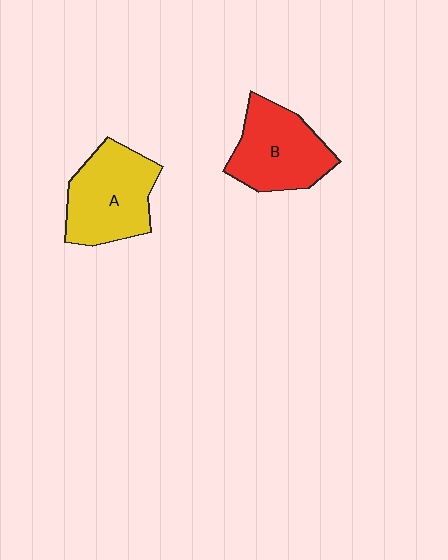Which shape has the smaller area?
Shape B (red).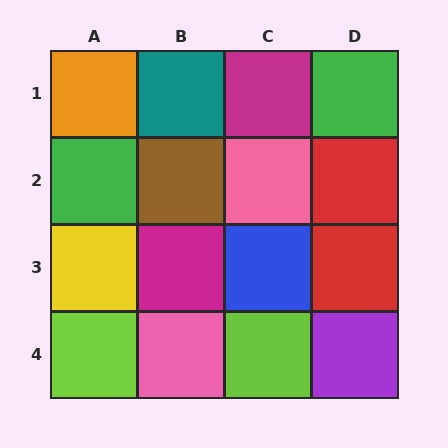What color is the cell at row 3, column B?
Magenta.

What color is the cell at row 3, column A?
Yellow.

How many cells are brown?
1 cell is brown.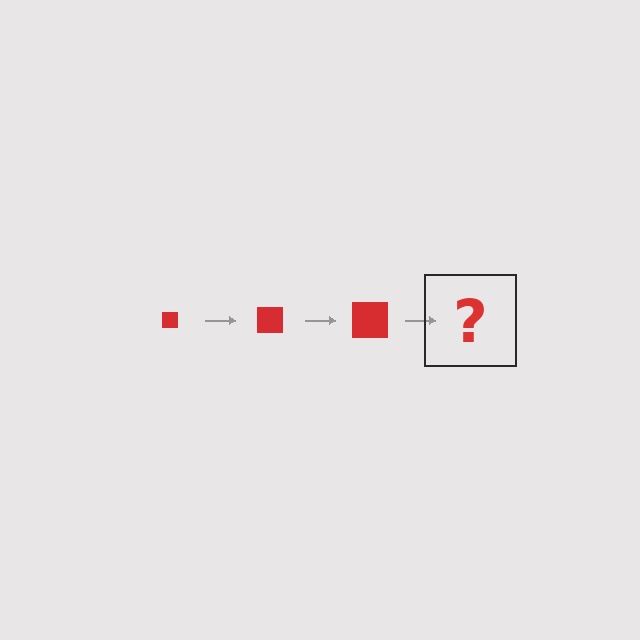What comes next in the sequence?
The next element should be a red square, larger than the previous one.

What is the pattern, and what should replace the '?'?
The pattern is that the square gets progressively larger each step. The '?' should be a red square, larger than the previous one.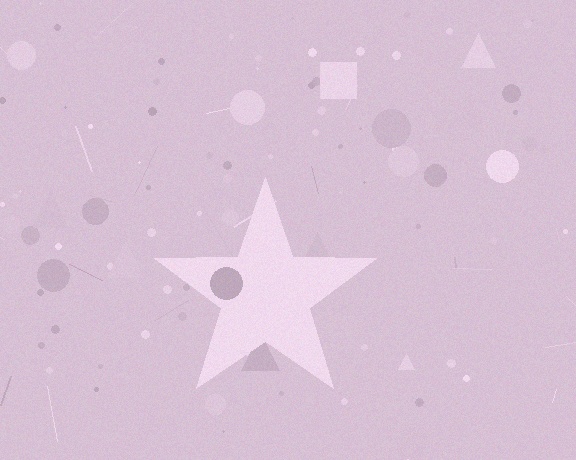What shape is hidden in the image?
A star is hidden in the image.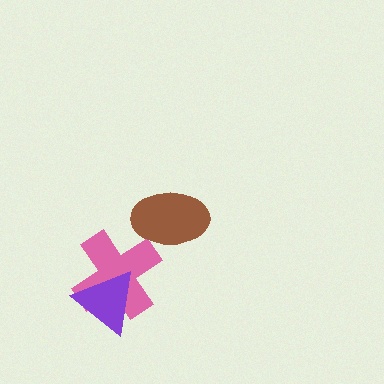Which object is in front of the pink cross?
The purple triangle is in front of the pink cross.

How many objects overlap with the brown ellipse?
0 objects overlap with the brown ellipse.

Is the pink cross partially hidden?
Yes, it is partially covered by another shape.